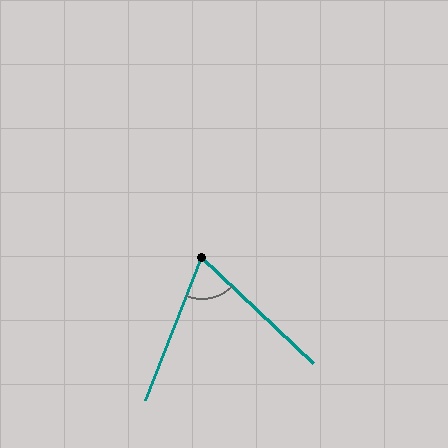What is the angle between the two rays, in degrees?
Approximately 68 degrees.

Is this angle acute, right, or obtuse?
It is acute.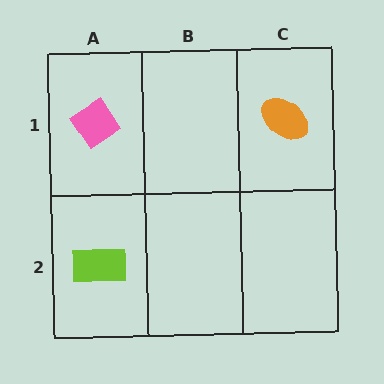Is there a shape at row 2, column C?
No, that cell is empty.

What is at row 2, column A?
A lime rectangle.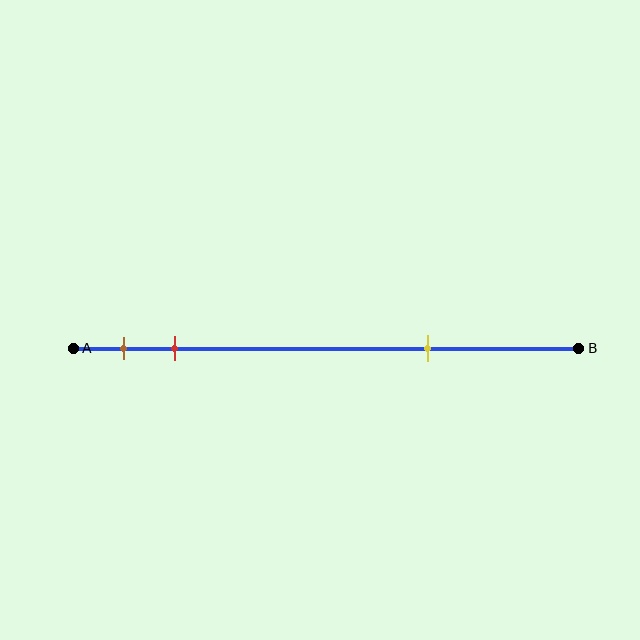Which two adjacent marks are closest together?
The brown and red marks are the closest adjacent pair.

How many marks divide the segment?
There are 3 marks dividing the segment.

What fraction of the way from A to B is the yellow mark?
The yellow mark is approximately 70% (0.7) of the way from A to B.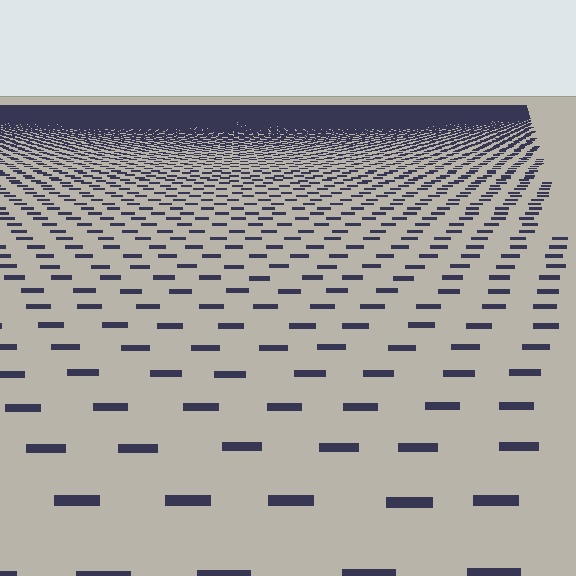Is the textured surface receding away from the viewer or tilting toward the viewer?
The surface is receding away from the viewer. Texture elements get smaller and denser toward the top.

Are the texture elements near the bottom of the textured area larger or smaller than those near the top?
Larger. Near the bottom, elements are closer to the viewer and appear at a bigger on-screen size.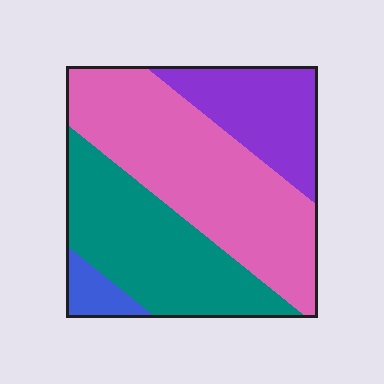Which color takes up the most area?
Pink, at roughly 45%.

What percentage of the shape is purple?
Purple takes up less than a quarter of the shape.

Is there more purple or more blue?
Purple.